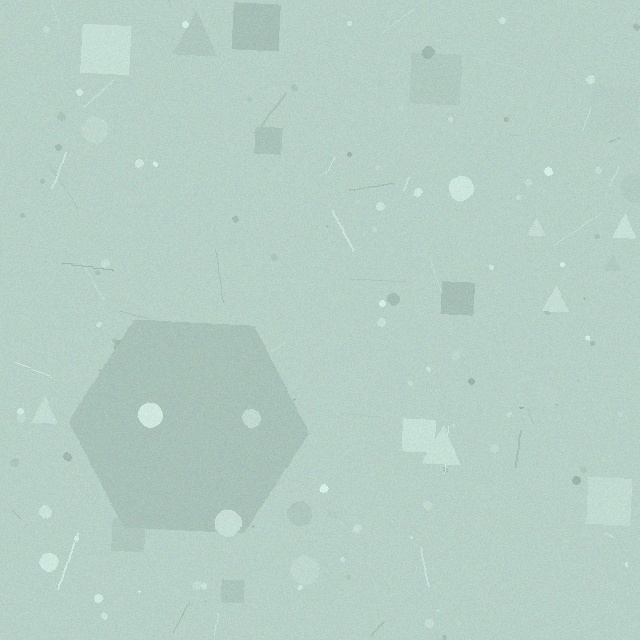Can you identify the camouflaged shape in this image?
The camouflaged shape is a hexagon.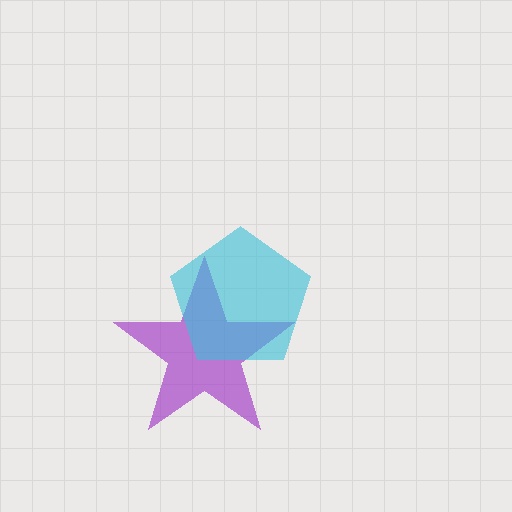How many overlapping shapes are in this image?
There are 2 overlapping shapes in the image.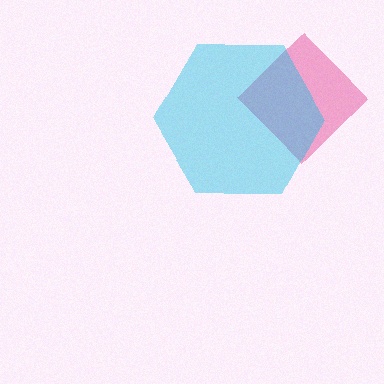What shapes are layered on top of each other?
The layered shapes are: a pink diamond, a cyan hexagon.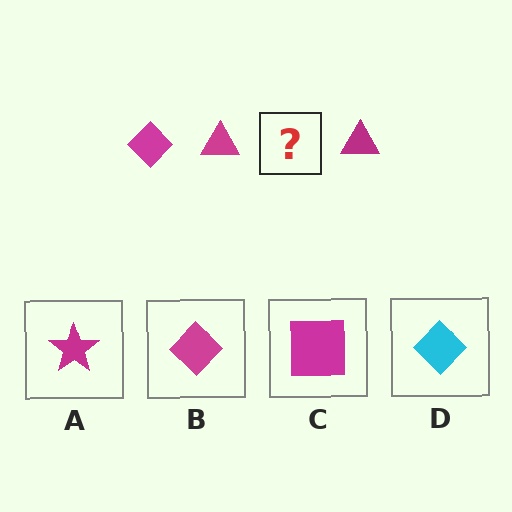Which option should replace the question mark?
Option B.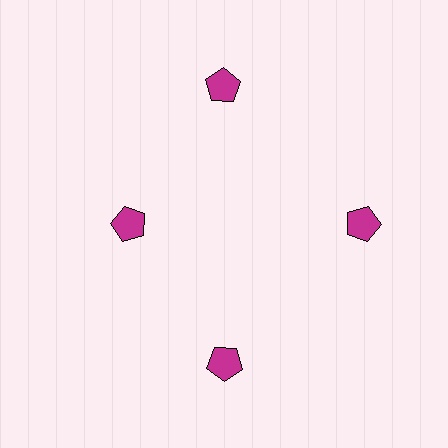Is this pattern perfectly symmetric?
No. The 4 magenta pentagons are arranged in a ring, but one element near the 9 o'clock position is pulled inward toward the center, breaking the 4-fold rotational symmetry.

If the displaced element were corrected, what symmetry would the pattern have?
It would have 4-fold rotational symmetry — the pattern would map onto itself every 90 degrees.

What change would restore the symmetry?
The symmetry would be restored by moving it outward, back onto the ring so that all 4 pentagons sit at equal angles and equal distance from the center.